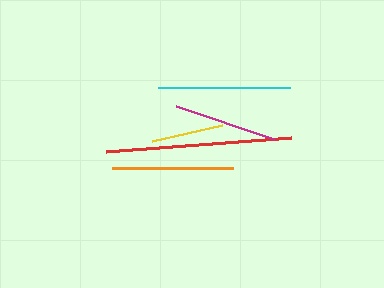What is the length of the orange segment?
The orange segment is approximately 121 pixels long.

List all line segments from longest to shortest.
From longest to shortest: red, cyan, orange, magenta, yellow.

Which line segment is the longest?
The red line is the longest at approximately 185 pixels.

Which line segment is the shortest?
The yellow line is the shortest at approximately 72 pixels.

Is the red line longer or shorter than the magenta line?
The red line is longer than the magenta line.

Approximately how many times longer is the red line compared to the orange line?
The red line is approximately 1.5 times the length of the orange line.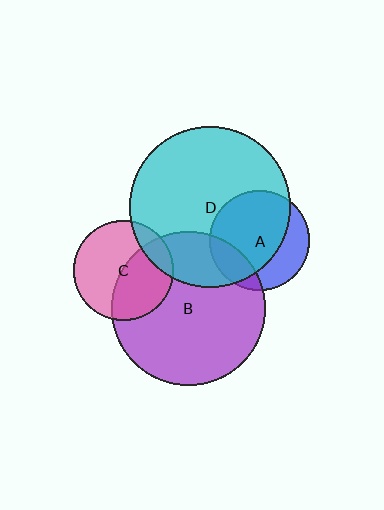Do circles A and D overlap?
Yes.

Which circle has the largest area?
Circle D (cyan).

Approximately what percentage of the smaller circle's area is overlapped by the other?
Approximately 70%.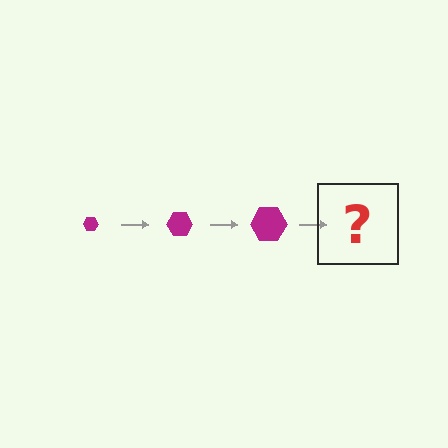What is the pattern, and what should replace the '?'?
The pattern is that the hexagon gets progressively larger each step. The '?' should be a magenta hexagon, larger than the previous one.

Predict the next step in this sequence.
The next step is a magenta hexagon, larger than the previous one.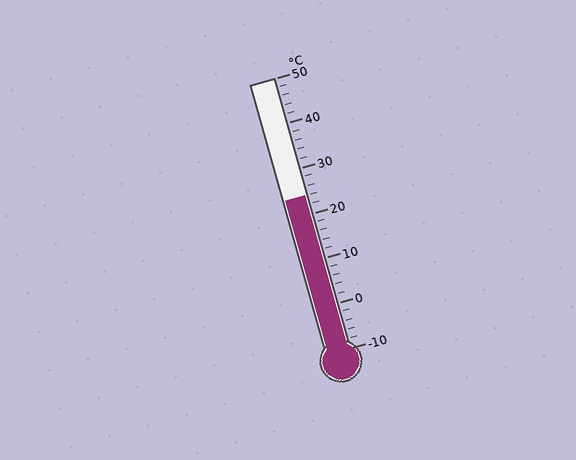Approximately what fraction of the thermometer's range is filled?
The thermometer is filled to approximately 55% of its range.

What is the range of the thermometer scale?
The thermometer scale ranges from -10°C to 50°C.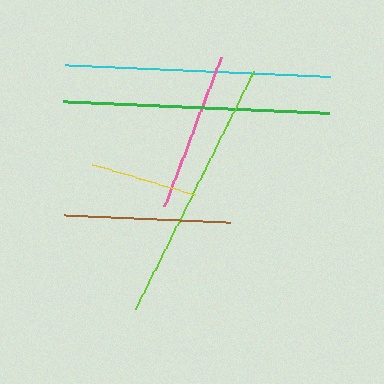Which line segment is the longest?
The green line is the longest at approximately 267 pixels.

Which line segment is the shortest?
The yellow line is the shortest at approximately 108 pixels.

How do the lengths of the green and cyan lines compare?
The green and cyan lines are approximately the same length.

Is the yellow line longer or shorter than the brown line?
The brown line is longer than the yellow line.